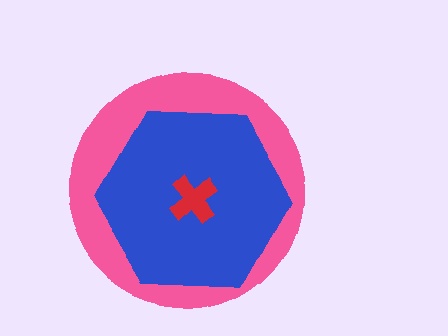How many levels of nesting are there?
3.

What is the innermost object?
The red cross.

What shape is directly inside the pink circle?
The blue hexagon.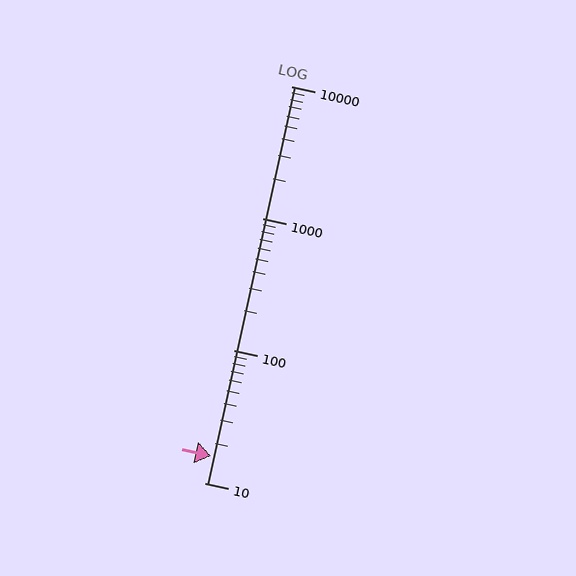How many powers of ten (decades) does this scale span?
The scale spans 3 decades, from 10 to 10000.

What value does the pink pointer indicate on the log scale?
The pointer indicates approximately 16.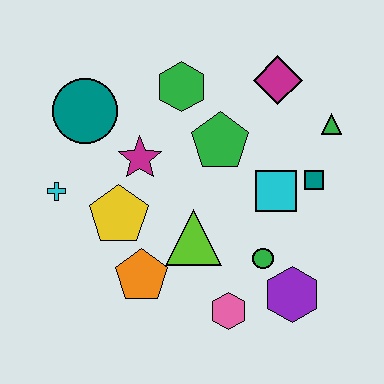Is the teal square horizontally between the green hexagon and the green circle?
No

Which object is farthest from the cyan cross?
The green triangle is farthest from the cyan cross.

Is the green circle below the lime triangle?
Yes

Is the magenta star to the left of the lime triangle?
Yes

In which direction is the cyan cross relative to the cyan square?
The cyan cross is to the left of the cyan square.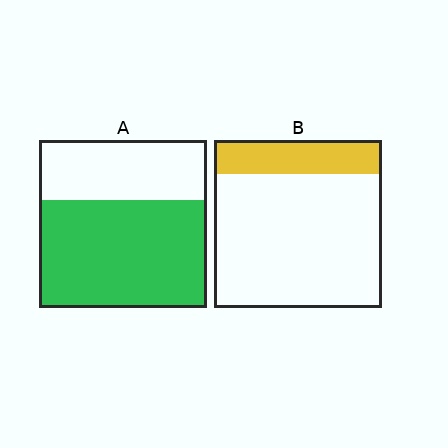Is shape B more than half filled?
No.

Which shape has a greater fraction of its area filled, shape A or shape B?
Shape A.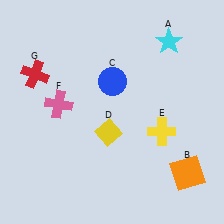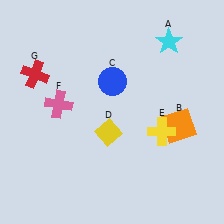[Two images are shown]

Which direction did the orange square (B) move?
The orange square (B) moved up.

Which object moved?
The orange square (B) moved up.